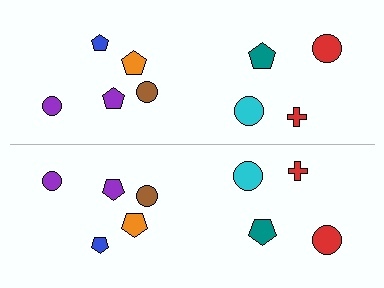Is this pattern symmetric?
Yes, this pattern has bilateral (reflection) symmetry.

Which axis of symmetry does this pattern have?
The pattern has a horizontal axis of symmetry running through the center of the image.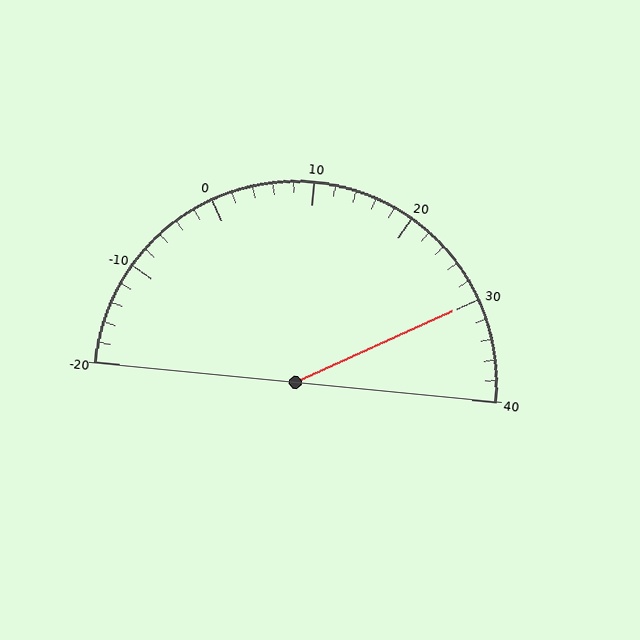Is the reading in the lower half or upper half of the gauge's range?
The reading is in the upper half of the range (-20 to 40).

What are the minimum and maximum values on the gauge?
The gauge ranges from -20 to 40.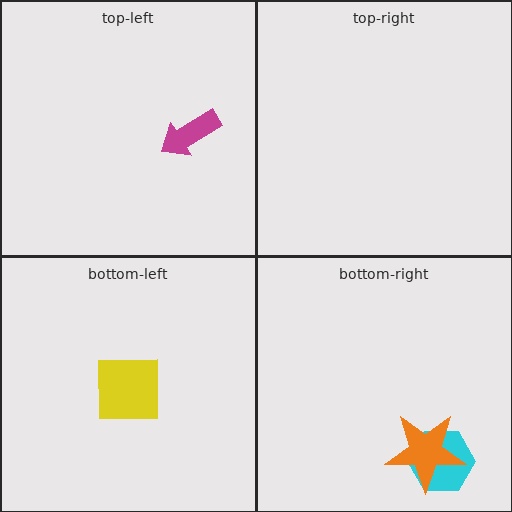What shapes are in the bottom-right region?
The cyan hexagon, the orange star.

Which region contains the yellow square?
The bottom-left region.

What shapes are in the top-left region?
The magenta arrow.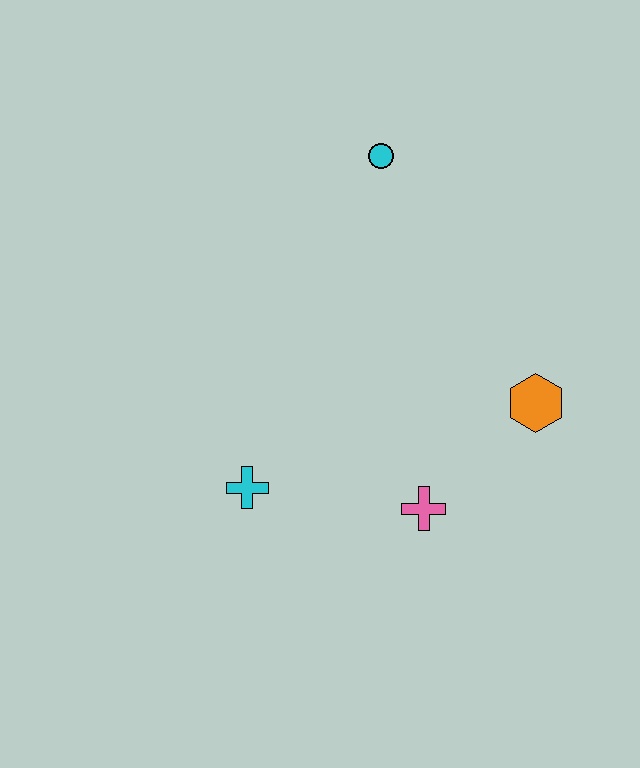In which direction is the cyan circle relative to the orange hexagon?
The cyan circle is above the orange hexagon.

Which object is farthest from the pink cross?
The cyan circle is farthest from the pink cross.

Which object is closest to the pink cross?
The orange hexagon is closest to the pink cross.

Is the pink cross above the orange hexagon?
No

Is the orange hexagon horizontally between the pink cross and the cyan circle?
No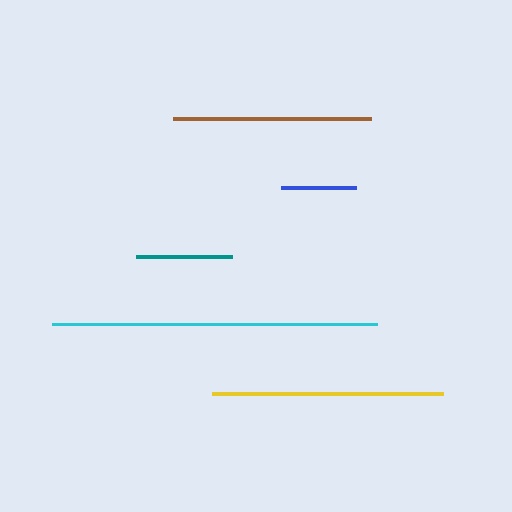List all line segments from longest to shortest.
From longest to shortest: cyan, yellow, brown, teal, blue.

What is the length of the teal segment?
The teal segment is approximately 97 pixels long.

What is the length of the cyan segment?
The cyan segment is approximately 325 pixels long.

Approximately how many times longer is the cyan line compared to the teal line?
The cyan line is approximately 3.4 times the length of the teal line.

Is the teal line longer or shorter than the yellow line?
The yellow line is longer than the teal line.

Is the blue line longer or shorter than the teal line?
The teal line is longer than the blue line.